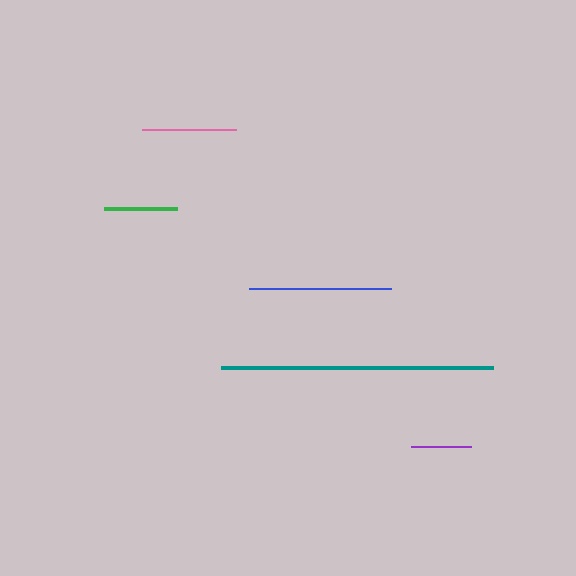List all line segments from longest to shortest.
From longest to shortest: teal, blue, pink, green, purple.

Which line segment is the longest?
The teal line is the longest at approximately 272 pixels.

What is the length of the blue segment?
The blue segment is approximately 142 pixels long.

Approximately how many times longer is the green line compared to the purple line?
The green line is approximately 1.2 times the length of the purple line.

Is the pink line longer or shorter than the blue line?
The blue line is longer than the pink line.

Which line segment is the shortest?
The purple line is the shortest at approximately 61 pixels.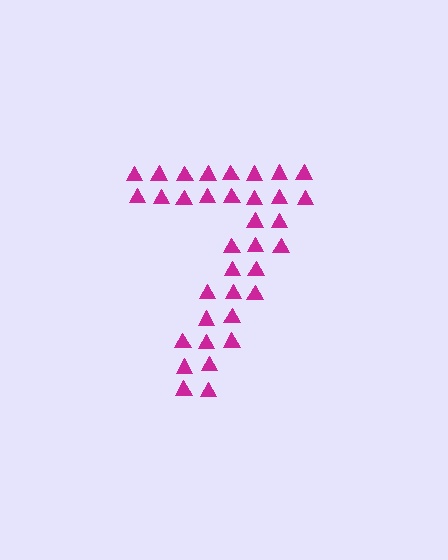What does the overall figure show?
The overall figure shows the digit 7.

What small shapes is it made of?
It is made of small triangles.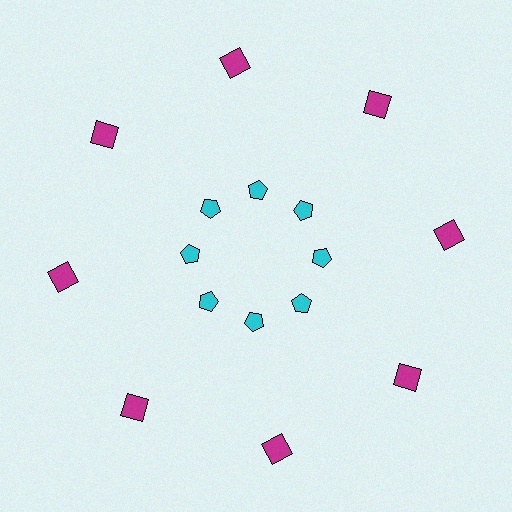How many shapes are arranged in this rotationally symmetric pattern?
There are 16 shapes, arranged in 8 groups of 2.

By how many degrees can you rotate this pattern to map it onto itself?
The pattern maps onto itself every 45 degrees of rotation.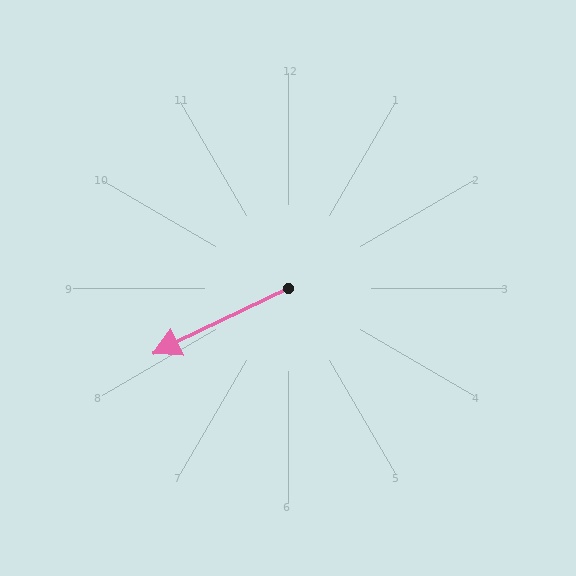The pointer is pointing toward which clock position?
Roughly 8 o'clock.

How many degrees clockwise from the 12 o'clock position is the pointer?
Approximately 244 degrees.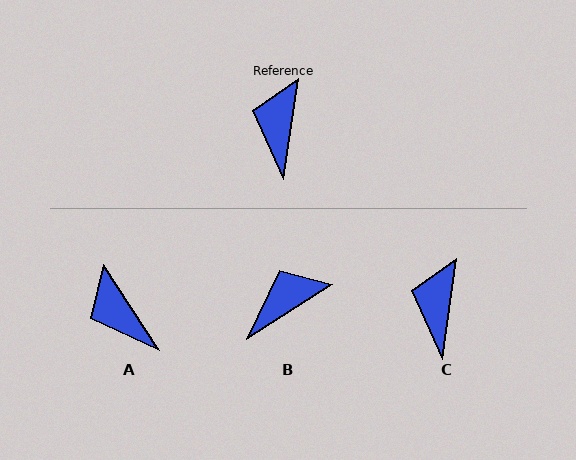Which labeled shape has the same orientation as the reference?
C.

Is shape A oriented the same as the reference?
No, it is off by about 41 degrees.